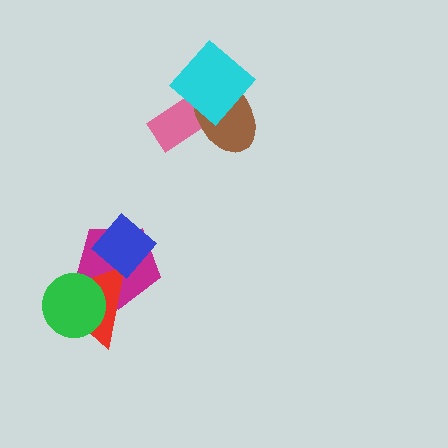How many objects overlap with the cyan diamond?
2 objects overlap with the cyan diamond.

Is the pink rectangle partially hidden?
Yes, it is partially covered by another shape.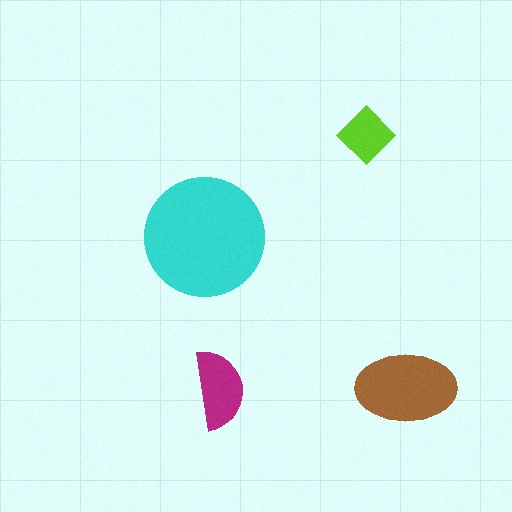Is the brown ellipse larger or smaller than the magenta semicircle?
Larger.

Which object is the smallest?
The lime diamond.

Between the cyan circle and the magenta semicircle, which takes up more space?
The cyan circle.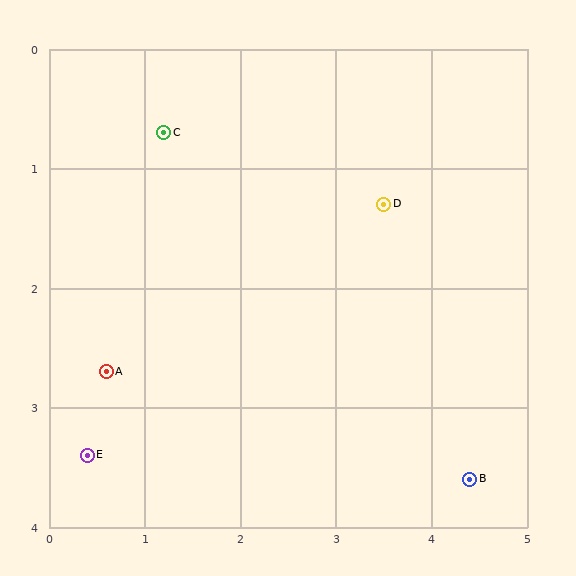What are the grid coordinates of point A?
Point A is at approximately (0.6, 2.7).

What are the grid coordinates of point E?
Point E is at approximately (0.4, 3.4).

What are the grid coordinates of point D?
Point D is at approximately (3.5, 1.3).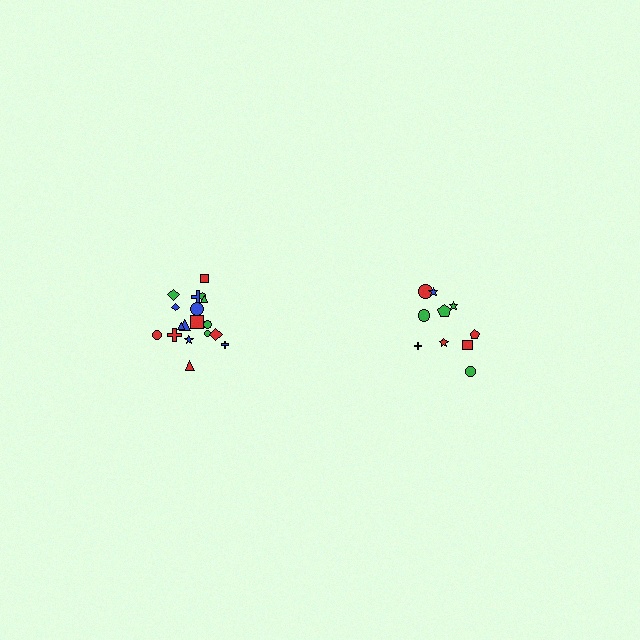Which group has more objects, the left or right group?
The left group.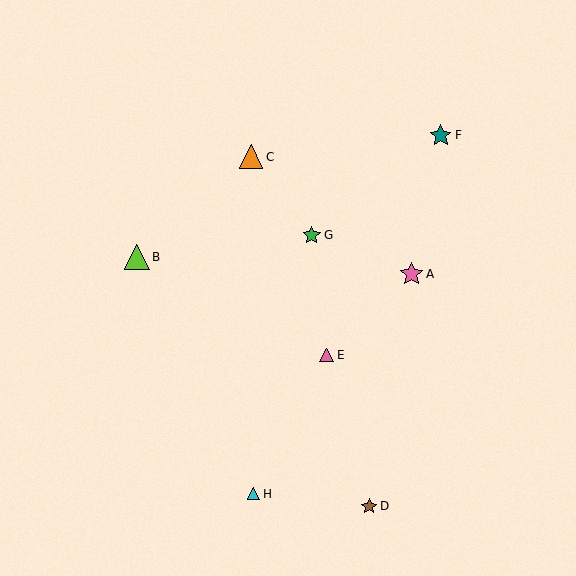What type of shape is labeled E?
Shape E is a pink triangle.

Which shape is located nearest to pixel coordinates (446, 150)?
The teal star (labeled F) at (441, 135) is nearest to that location.